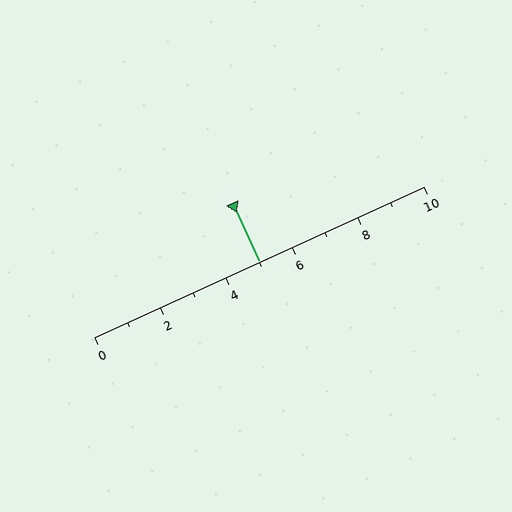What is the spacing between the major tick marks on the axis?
The major ticks are spaced 2 apart.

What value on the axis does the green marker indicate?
The marker indicates approximately 5.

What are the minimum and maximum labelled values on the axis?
The axis runs from 0 to 10.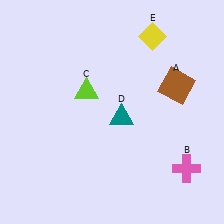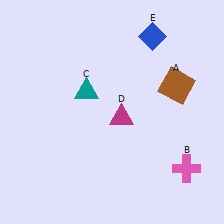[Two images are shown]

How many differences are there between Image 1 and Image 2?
There are 3 differences between the two images.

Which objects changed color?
C changed from lime to teal. D changed from teal to magenta. E changed from yellow to blue.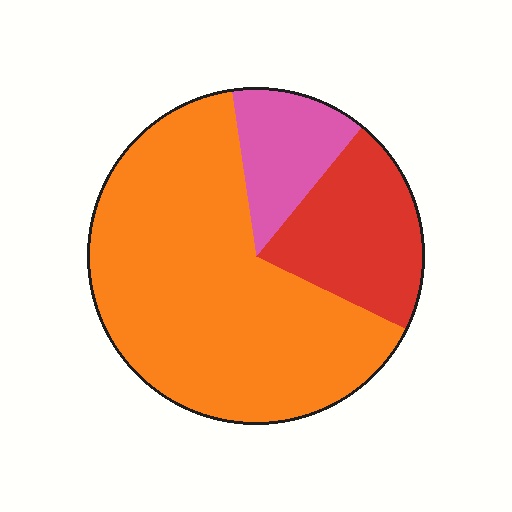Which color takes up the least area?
Pink, at roughly 15%.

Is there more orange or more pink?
Orange.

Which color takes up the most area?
Orange, at roughly 65%.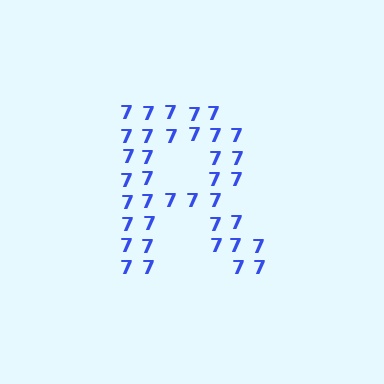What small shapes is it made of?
It is made of small digit 7's.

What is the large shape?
The large shape is the letter R.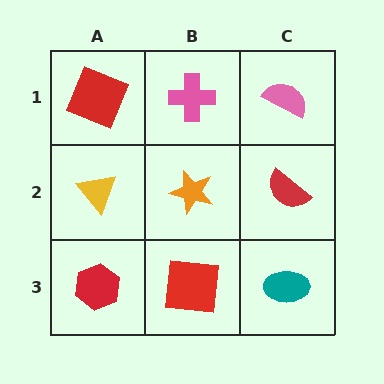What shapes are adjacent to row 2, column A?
A red square (row 1, column A), a red hexagon (row 3, column A), an orange star (row 2, column B).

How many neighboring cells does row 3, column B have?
3.